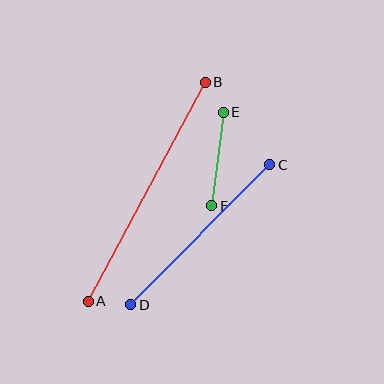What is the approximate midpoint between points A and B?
The midpoint is at approximately (147, 192) pixels.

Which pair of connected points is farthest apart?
Points A and B are farthest apart.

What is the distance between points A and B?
The distance is approximately 248 pixels.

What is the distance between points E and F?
The distance is approximately 94 pixels.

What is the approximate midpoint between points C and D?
The midpoint is at approximately (200, 235) pixels.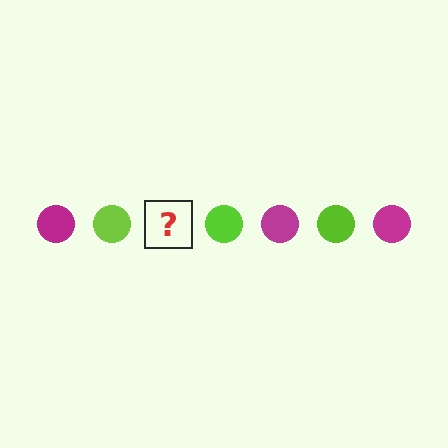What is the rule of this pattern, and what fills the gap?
The rule is that the pattern cycles through magenta, lime circles. The gap should be filled with a magenta circle.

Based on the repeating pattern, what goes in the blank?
The blank should be a magenta circle.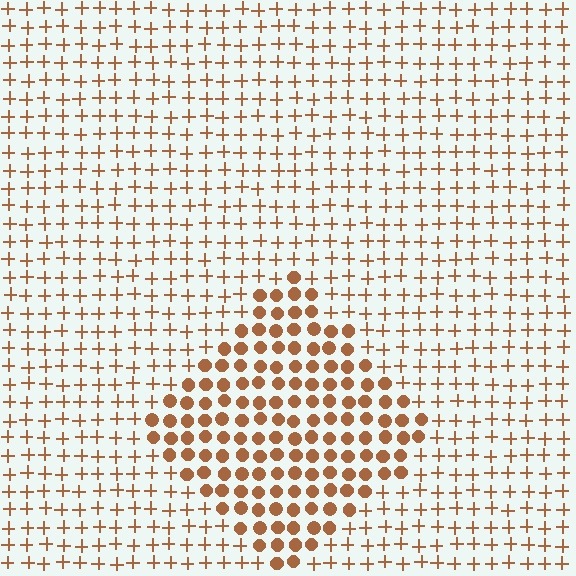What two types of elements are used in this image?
The image uses circles inside the diamond region and plus signs outside it.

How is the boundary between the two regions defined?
The boundary is defined by a change in element shape: circles inside vs. plus signs outside. All elements share the same color and spacing.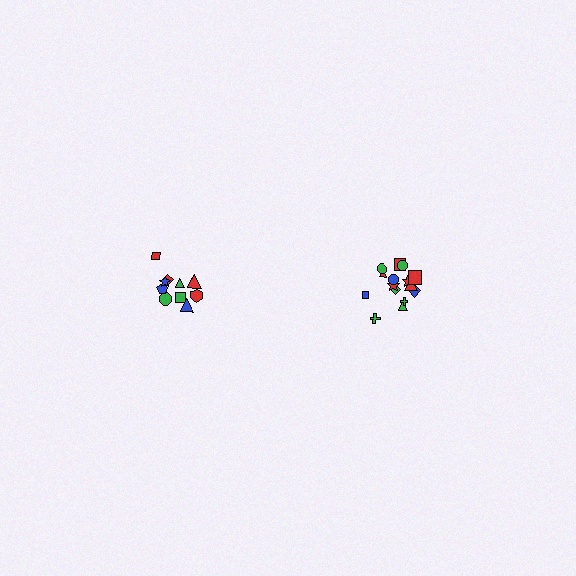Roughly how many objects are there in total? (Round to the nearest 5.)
Roughly 25 objects in total.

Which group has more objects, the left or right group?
The right group.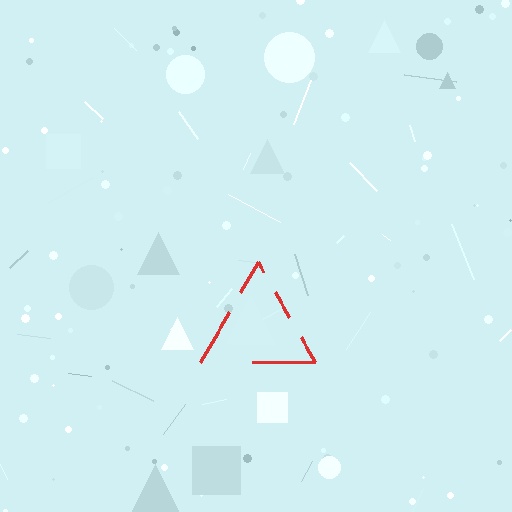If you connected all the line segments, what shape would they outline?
They would outline a triangle.